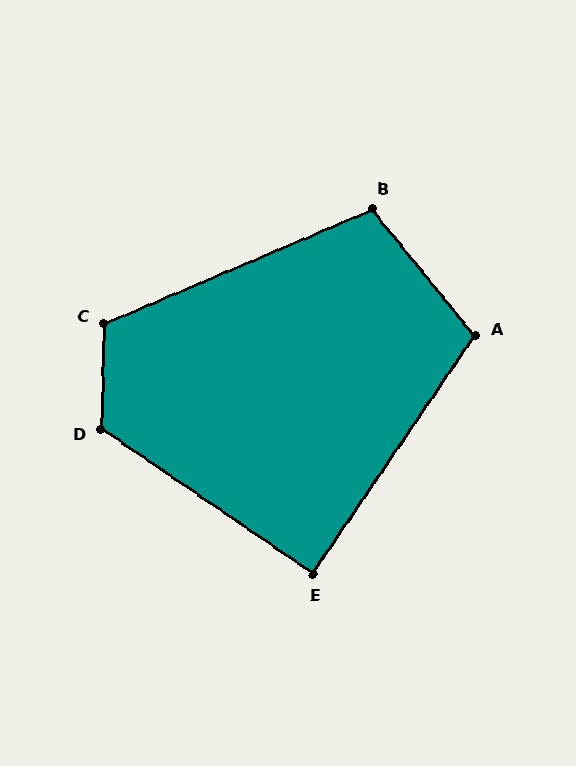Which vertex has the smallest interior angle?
E, at approximately 90 degrees.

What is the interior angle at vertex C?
Approximately 115 degrees (obtuse).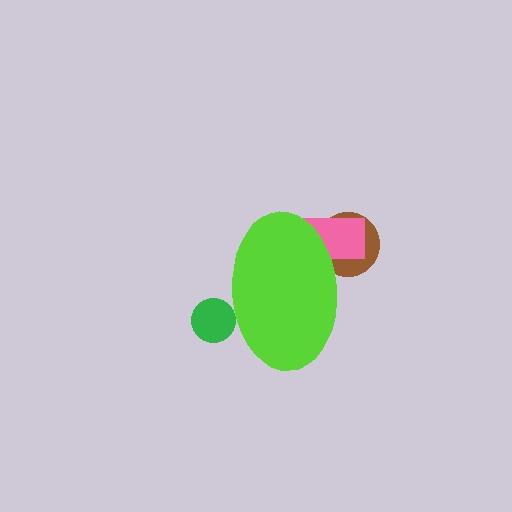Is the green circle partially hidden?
Yes, the green circle is partially hidden behind the lime ellipse.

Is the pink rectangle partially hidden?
Yes, the pink rectangle is partially hidden behind the lime ellipse.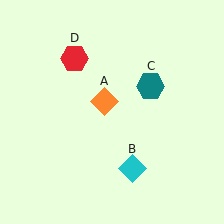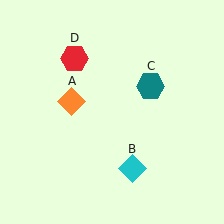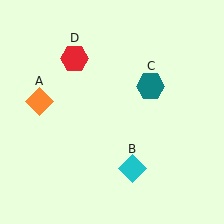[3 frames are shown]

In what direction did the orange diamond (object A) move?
The orange diamond (object A) moved left.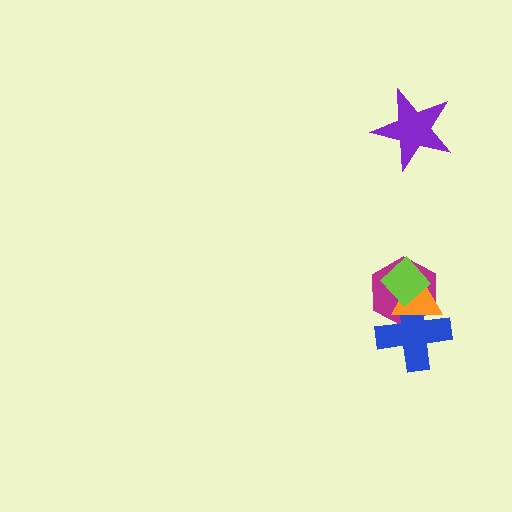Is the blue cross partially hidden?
Yes, it is partially covered by another shape.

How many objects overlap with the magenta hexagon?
3 objects overlap with the magenta hexagon.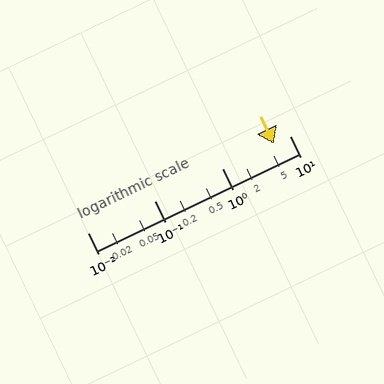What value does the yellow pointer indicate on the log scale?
The pointer indicates approximately 5.9.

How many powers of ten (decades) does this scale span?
The scale spans 3 decades, from 0.01 to 10.